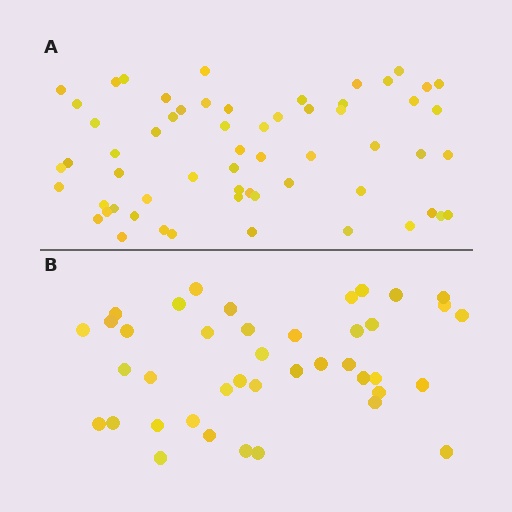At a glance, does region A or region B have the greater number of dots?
Region A (the top region) has more dots.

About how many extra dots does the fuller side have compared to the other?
Region A has approximately 20 more dots than region B.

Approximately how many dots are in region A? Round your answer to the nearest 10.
About 60 dots.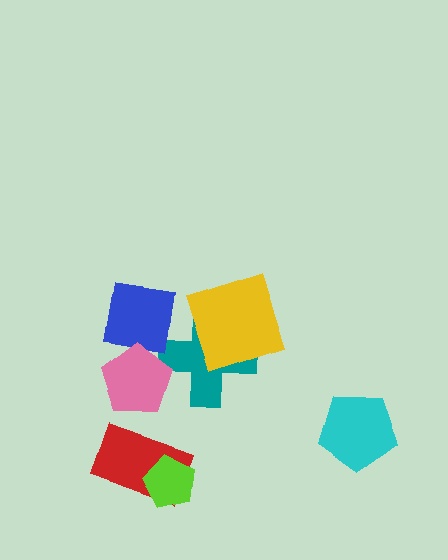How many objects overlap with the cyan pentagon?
0 objects overlap with the cyan pentagon.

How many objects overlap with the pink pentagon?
1 object overlaps with the pink pentagon.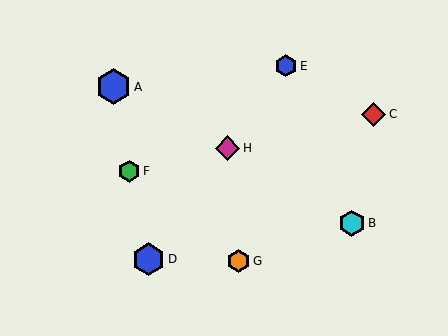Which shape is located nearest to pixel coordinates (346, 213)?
The cyan hexagon (labeled B) at (352, 223) is nearest to that location.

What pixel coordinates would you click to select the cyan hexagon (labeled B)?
Click at (352, 223) to select the cyan hexagon B.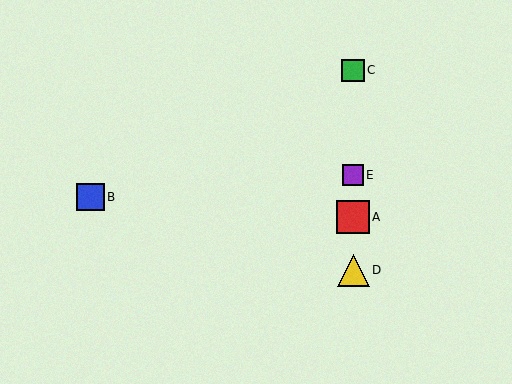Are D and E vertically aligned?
Yes, both are at x≈353.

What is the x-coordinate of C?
Object C is at x≈353.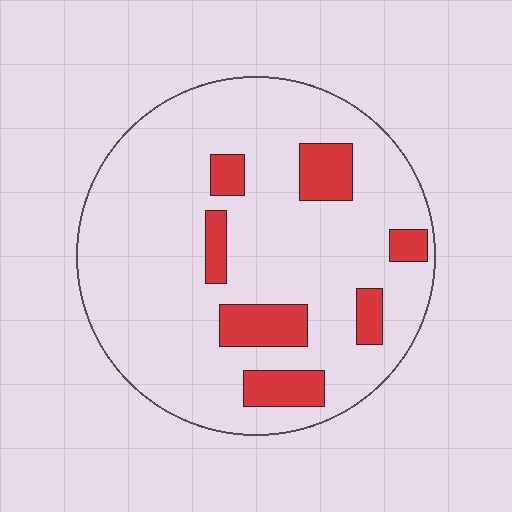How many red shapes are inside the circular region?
7.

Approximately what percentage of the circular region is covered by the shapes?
Approximately 15%.